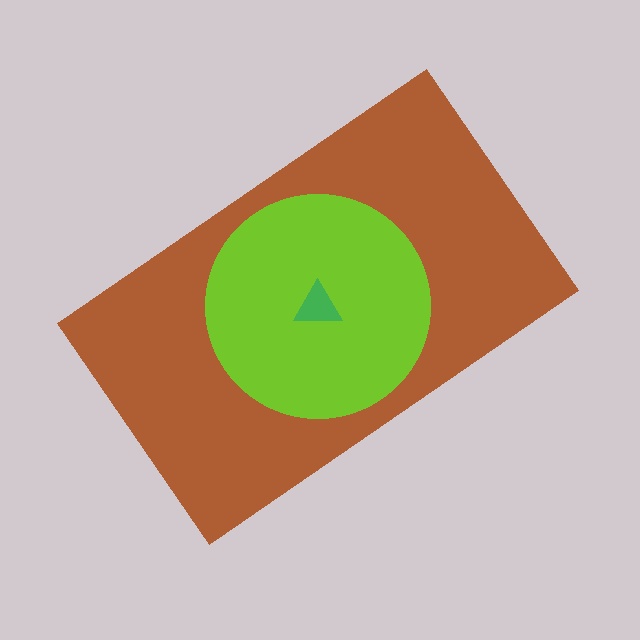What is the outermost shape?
The brown rectangle.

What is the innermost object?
The green triangle.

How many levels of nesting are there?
3.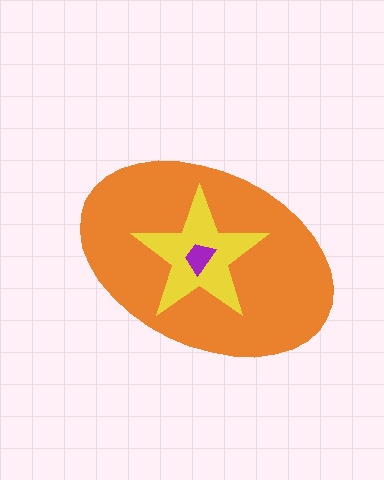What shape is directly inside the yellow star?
The purple trapezoid.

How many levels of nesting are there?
3.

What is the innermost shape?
The purple trapezoid.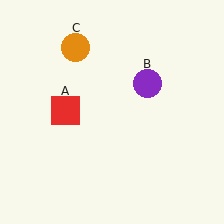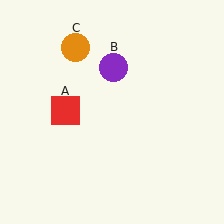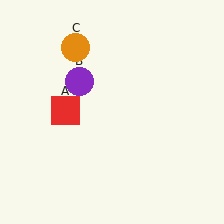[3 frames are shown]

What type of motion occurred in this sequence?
The purple circle (object B) rotated counterclockwise around the center of the scene.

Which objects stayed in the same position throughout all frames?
Red square (object A) and orange circle (object C) remained stationary.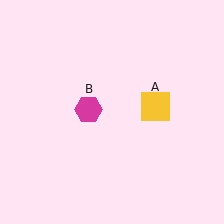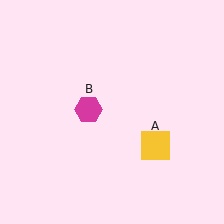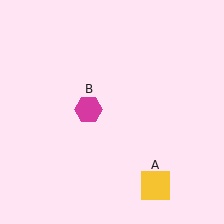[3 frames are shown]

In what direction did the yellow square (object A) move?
The yellow square (object A) moved down.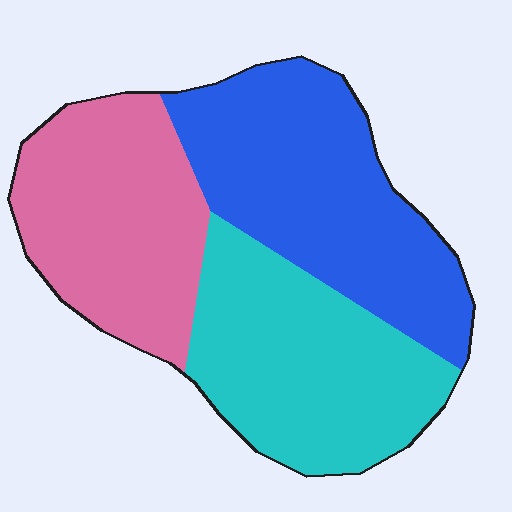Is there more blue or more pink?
Blue.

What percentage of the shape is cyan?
Cyan takes up between a quarter and a half of the shape.